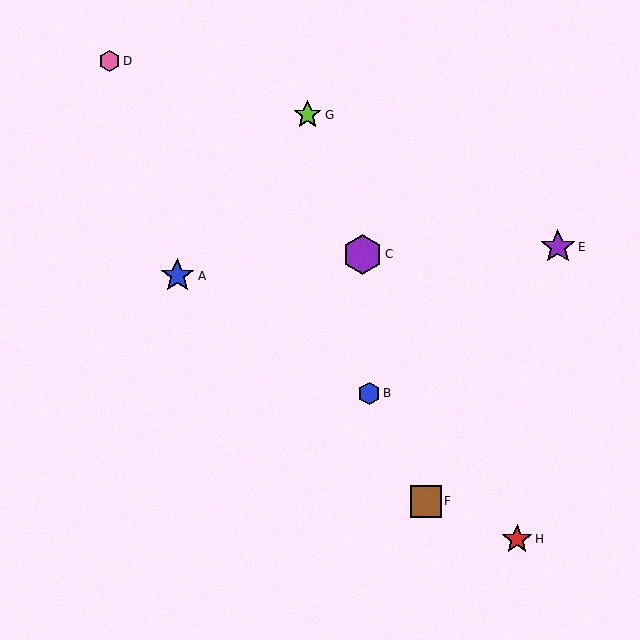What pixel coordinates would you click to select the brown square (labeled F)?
Click at (426, 501) to select the brown square F.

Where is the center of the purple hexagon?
The center of the purple hexagon is at (363, 254).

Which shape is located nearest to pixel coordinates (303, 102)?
The lime star (labeled G) at (308, 115) is nearest to that location.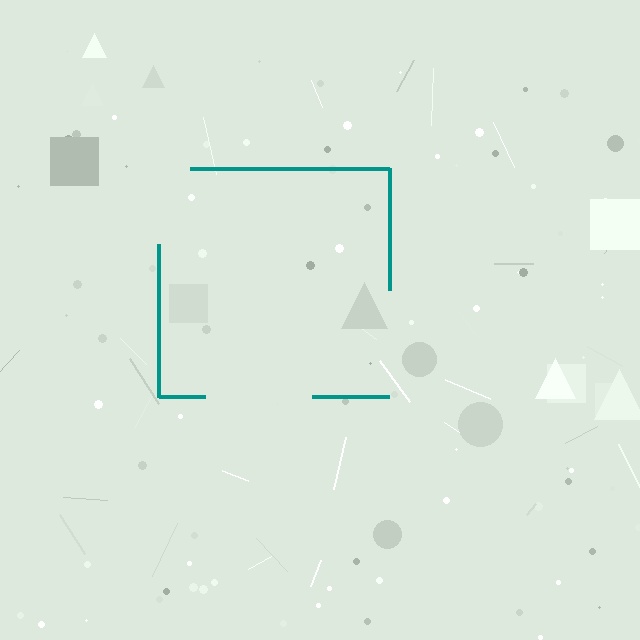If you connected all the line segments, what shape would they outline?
They would outline a square.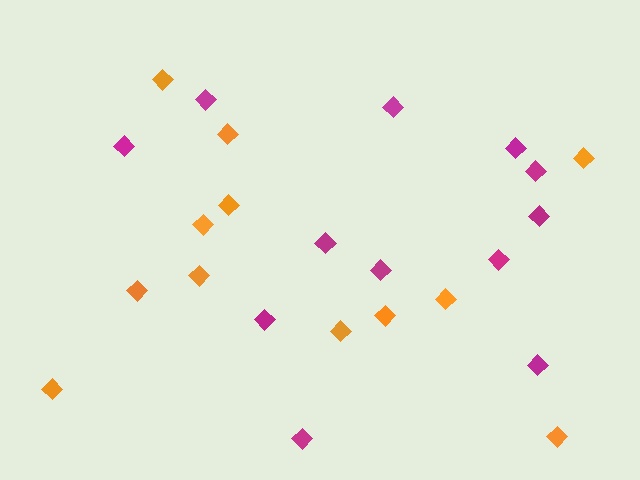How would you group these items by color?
There are 2 groups: one group of magenta diamonds (12) and one group of orange diamonds (12).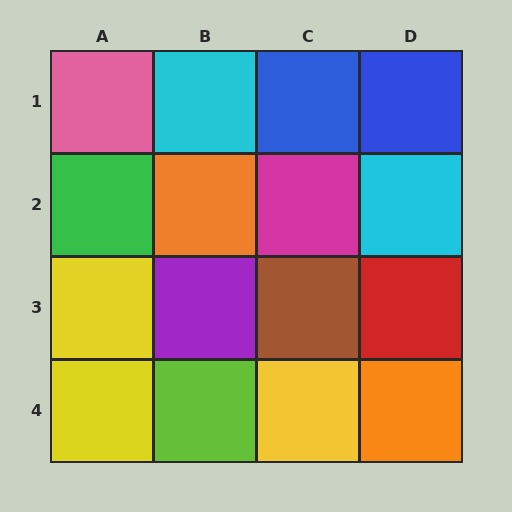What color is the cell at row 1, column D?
Blue.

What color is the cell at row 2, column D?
Cyan.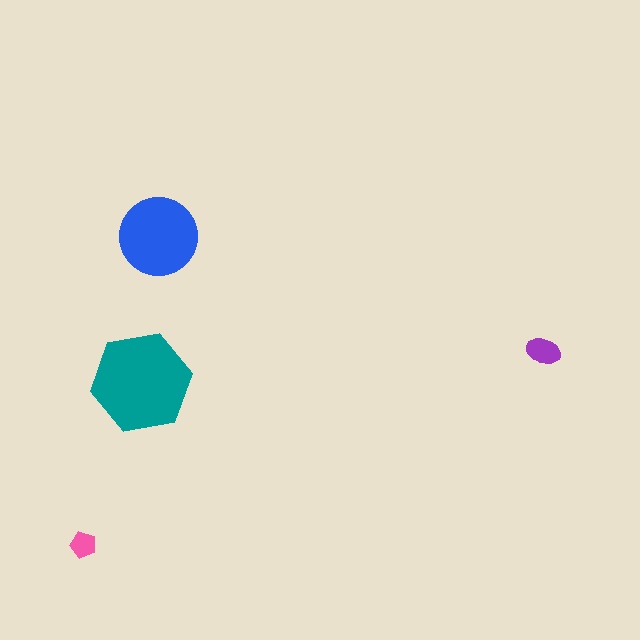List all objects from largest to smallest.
The teal hexagon, the blue circle, the purple ellipse, the pink pentagon.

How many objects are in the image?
There are 4 objects in the image.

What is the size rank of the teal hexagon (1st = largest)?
1st.